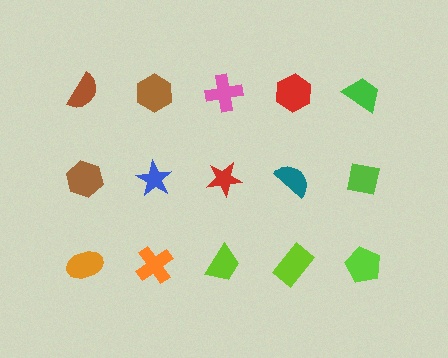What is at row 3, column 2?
An orange cross.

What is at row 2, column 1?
A brown hexagon.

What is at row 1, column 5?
A green trapezoid.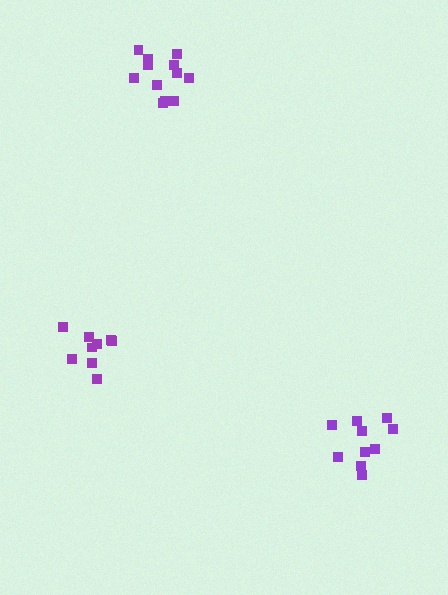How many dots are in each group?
Group 1: 12 dots, Group 2: 9 dots, Group 3: 10 dots (31 total).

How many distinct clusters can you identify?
There are 3 distinct clusters.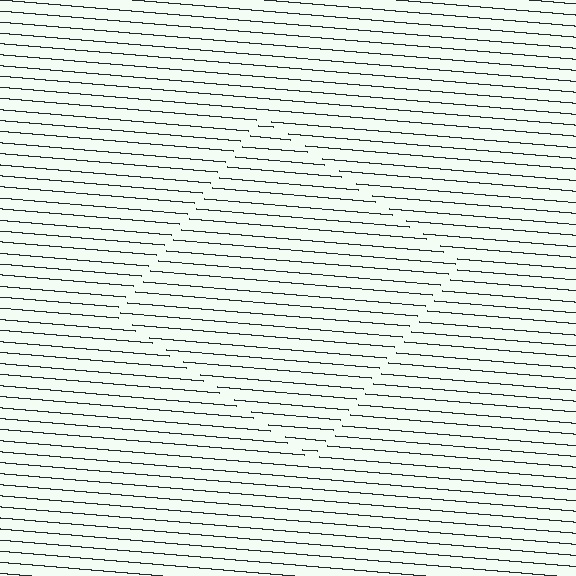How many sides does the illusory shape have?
4 sides — the line-ends trace a square.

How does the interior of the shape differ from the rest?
The interior of the shape contains the same grating, shifted by half a period — the contour is defined by the phase discontinuity where line-ends from the inner and outer gratings abut.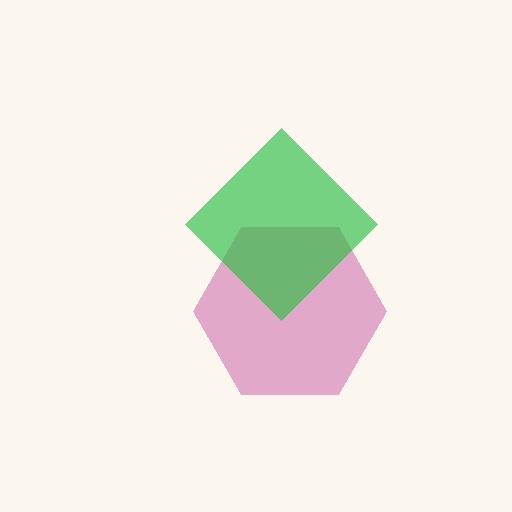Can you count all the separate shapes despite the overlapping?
Yes, there are 2 separate shapes.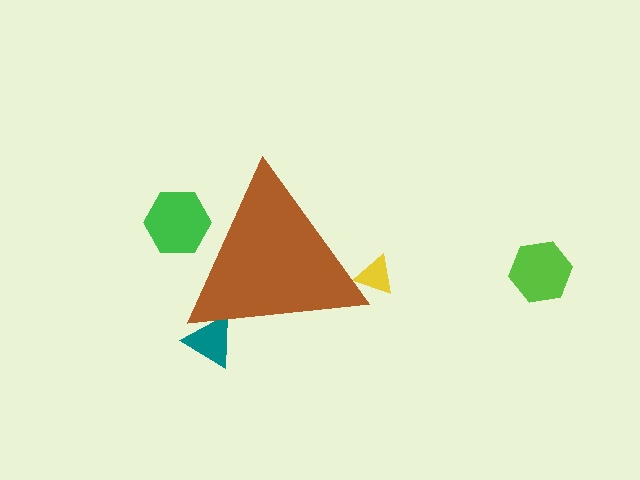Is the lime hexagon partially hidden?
No, the lime hexagon is fully visible.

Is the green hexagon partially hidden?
Yes, the green hexagon is partially hidden behind the brown triangle.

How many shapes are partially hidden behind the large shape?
3 shapes are partially hidden.